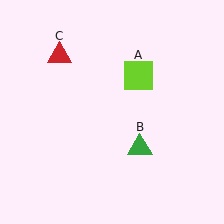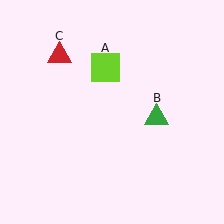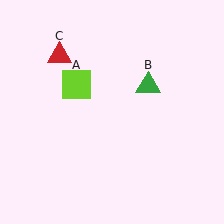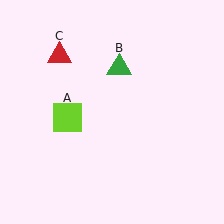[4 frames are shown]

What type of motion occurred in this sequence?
The lime square (object A), green triangle (object B) rotated counterclockwise around the center of the scene.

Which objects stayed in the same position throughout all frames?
Red triangle (object C) remained stationary.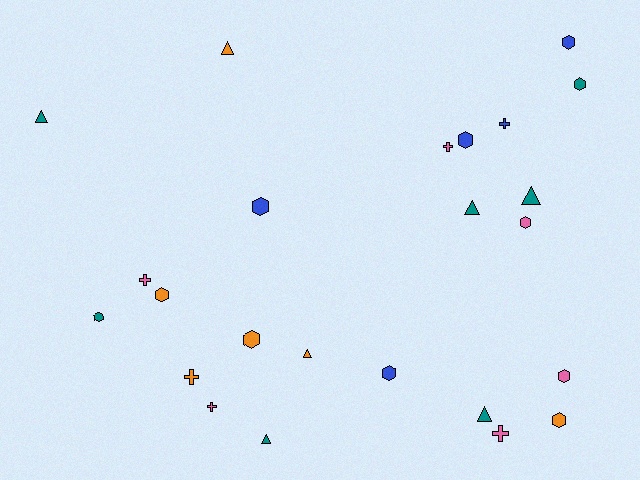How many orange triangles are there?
There are 2 orange triangles.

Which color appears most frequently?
Teal, with 7 objects.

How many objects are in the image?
There are 24 objects.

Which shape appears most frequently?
Hexagon, with 11 objects.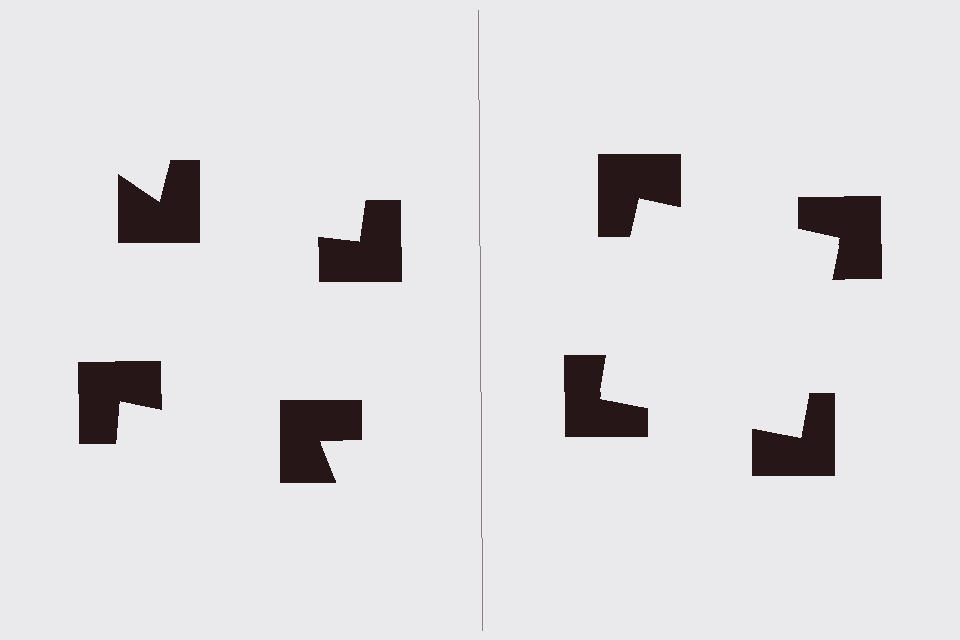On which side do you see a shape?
An illusory square appears on the right side. On the left side the wedge cuts are rotated, so no coherent shape forms.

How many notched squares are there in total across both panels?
8 — 4 on each side.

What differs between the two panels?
The notched squares are positioned identically on both sides; only the wedge orientations differ. On the right they align to a square; on the left they are misaligned.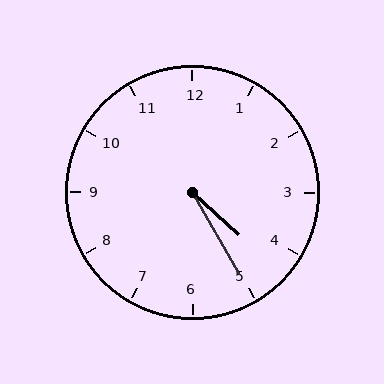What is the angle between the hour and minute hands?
Approximately 18 degrees.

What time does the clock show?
4:25.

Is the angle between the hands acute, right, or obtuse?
It is acute.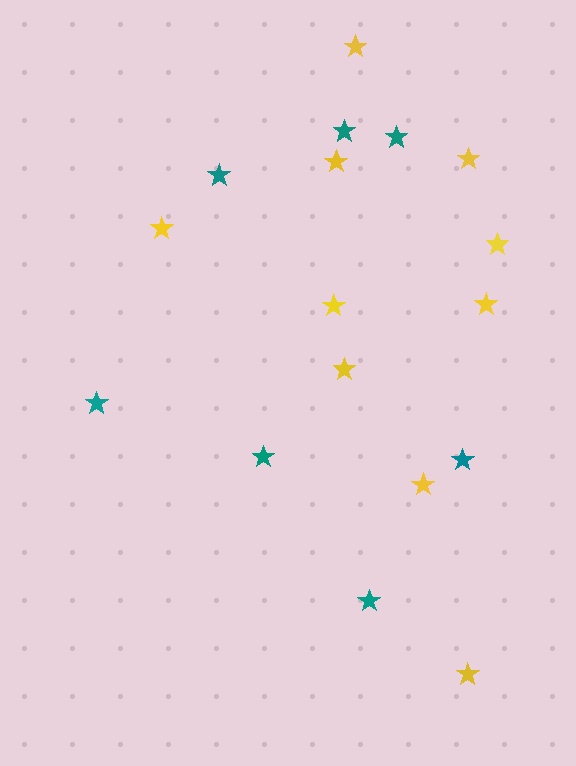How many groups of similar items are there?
There are 2 groups: one group of teal stars (7) and one group of yellow stars (10).